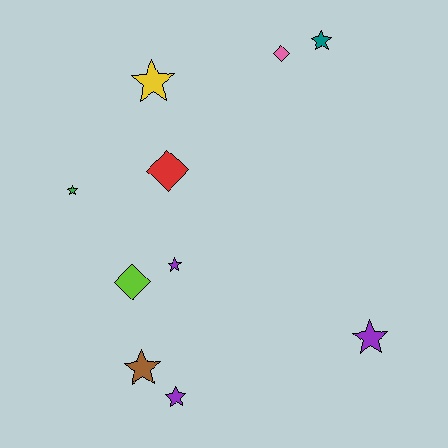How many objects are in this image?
There are 10 objects.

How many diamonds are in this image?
There are 3 diamonds.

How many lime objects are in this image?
There is 1 lime object.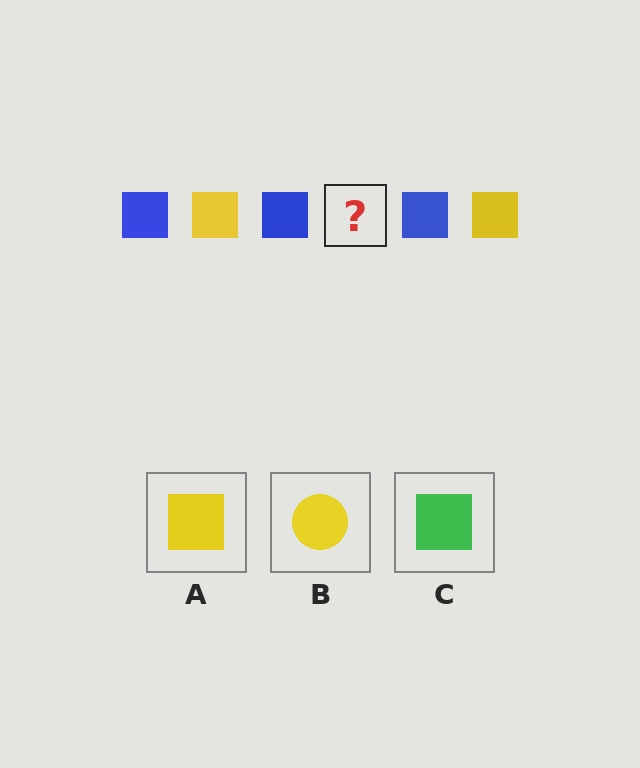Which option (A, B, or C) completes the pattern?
A.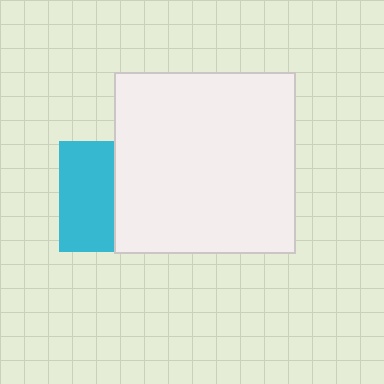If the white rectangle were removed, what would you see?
You would see the complete cyan square.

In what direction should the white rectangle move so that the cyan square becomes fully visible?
The white rectangle should move right. That is the shortest direction to clear the overlap and leave the cyan square fully visible.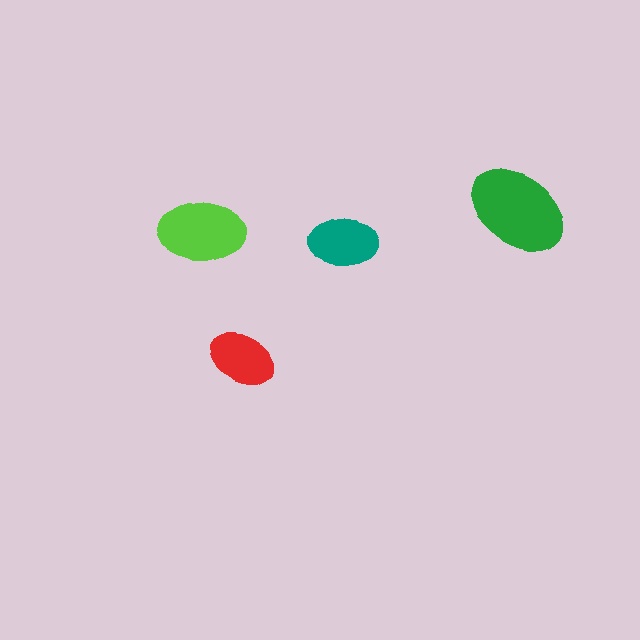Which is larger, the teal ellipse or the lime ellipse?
The lime one.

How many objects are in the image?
There are 4 objects in the image.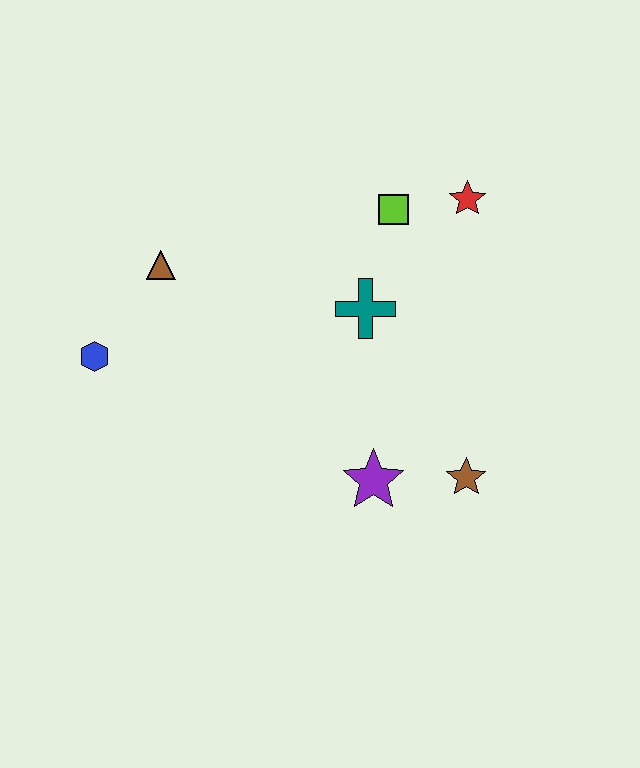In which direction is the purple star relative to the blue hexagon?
The purple star is to the right of the blue hexagon.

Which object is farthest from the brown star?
The blue hexagon is farthest from the brown star.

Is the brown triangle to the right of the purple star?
No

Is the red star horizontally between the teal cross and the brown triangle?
No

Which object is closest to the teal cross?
The lime square is closest to the teal cross.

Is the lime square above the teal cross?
Yes